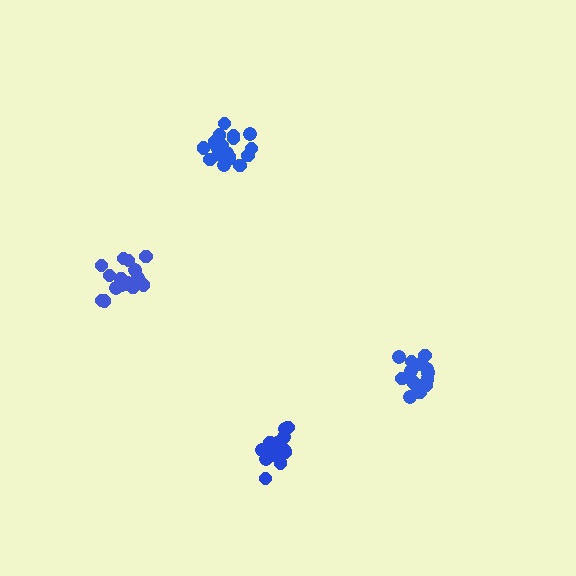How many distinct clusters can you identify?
There are 4 distinct clusters.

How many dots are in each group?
Group 1: 18 dots, Group 2: 19 dots, Group 3: 17 dots, Group 4: 14 dots (68 total).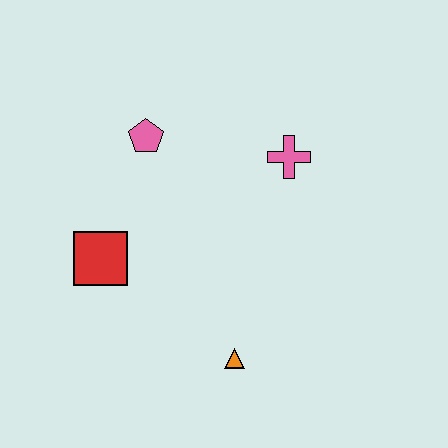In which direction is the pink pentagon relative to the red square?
The pink pentagon is above the red square.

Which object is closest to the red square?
The pink pentagon is closest to the red square.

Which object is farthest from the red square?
The pink cross is farthest from the red square.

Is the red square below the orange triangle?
No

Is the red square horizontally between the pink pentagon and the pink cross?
No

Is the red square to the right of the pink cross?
No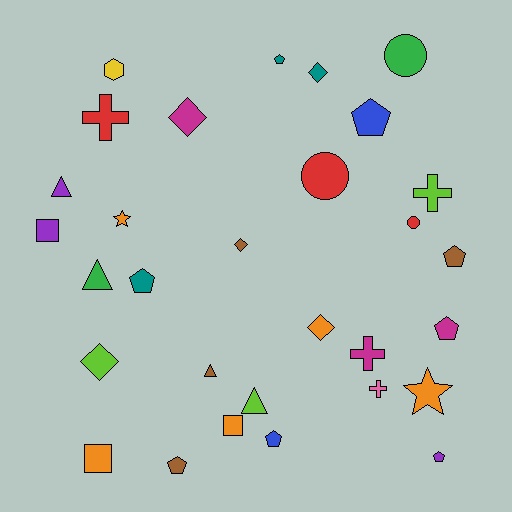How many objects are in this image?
There are 30 objects.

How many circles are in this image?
There are 3 circles.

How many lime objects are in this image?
There are 3 lime objects.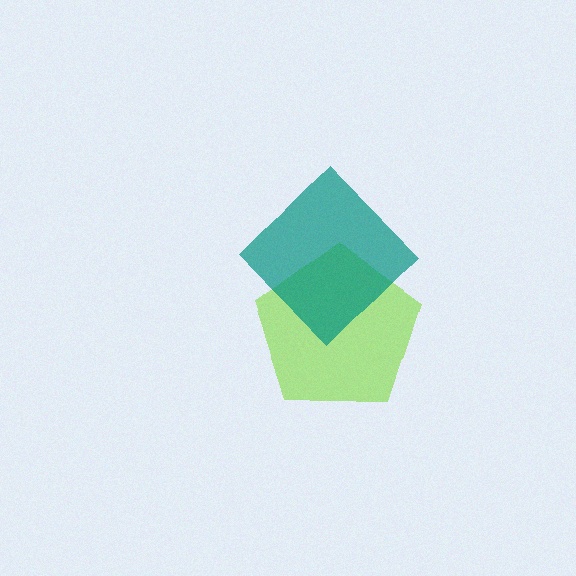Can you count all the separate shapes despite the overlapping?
Yes, there are 2 separate shapes.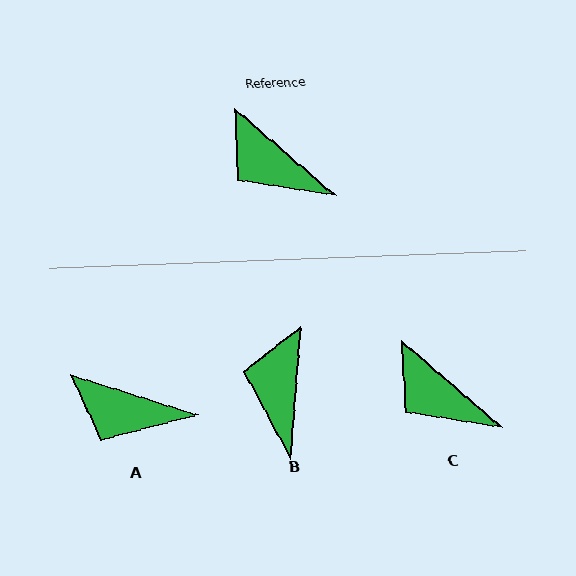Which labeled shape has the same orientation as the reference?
C.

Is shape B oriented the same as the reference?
No, it is off by about 53 degrees.